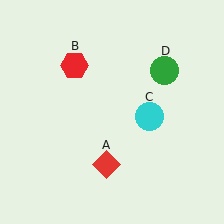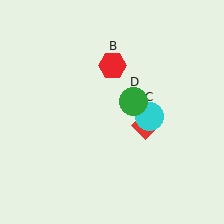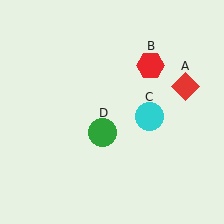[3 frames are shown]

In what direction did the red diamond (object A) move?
The red diamond (object A) moved up and to the right.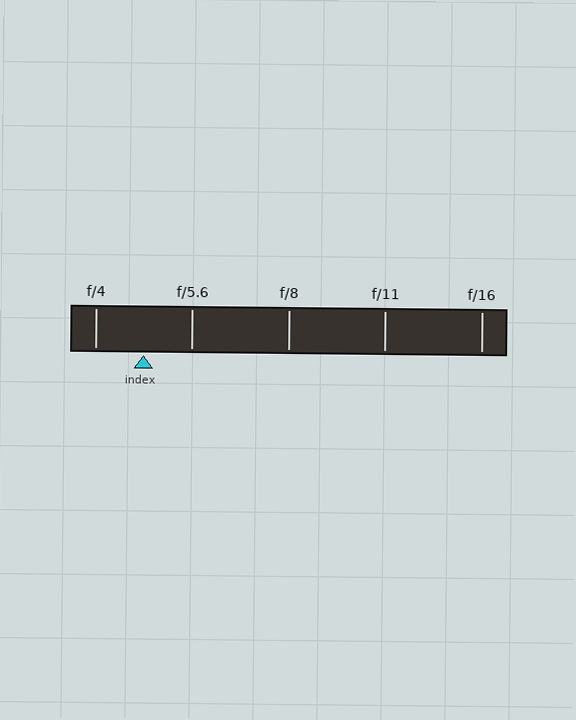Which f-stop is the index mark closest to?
The index mark is closest to f/5.6.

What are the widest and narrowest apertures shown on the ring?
The widest aperture shown is f/4 and the narrowest is f/16.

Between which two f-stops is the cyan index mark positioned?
The index mark is between f/4 and f/5.6.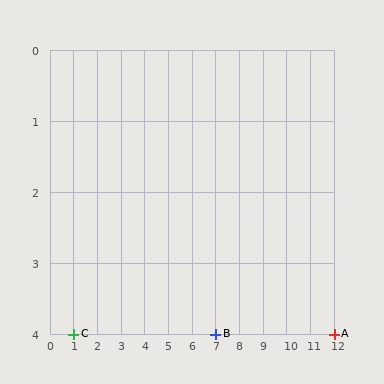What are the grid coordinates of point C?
Point C is at grid coordinates (1, 4).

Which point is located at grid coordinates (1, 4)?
Point C is at (1, 4).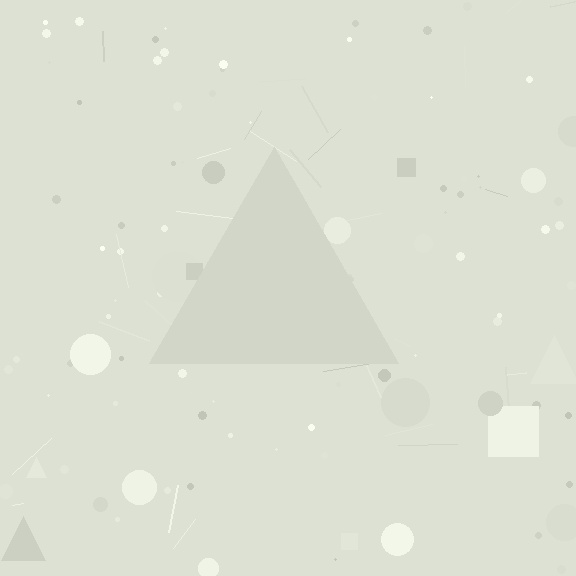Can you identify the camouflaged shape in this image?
The camouflaged shape is a triangle.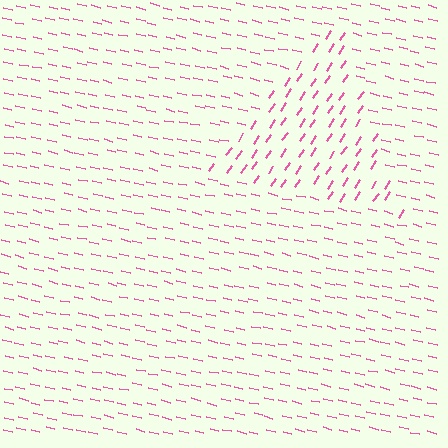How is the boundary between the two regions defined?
The boundary is defined purely by a change in line orientation (approximately 69 degrees difference). All lines are the same color and thickness.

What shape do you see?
I see a triangle.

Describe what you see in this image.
The image is filled with small pink line segments. A triangle region in the image has lines oriented differently from the surrounding lines, creating a visible texture boundary.